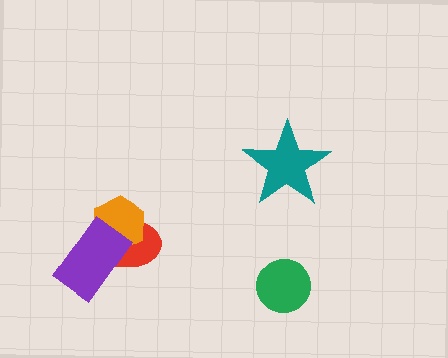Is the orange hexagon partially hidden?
Yes, it is partially covered by another shape.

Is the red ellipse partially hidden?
Yes, it is partially covered by another shape.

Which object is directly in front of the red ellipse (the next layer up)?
The orange hexagon is directly in front of the red ellipse.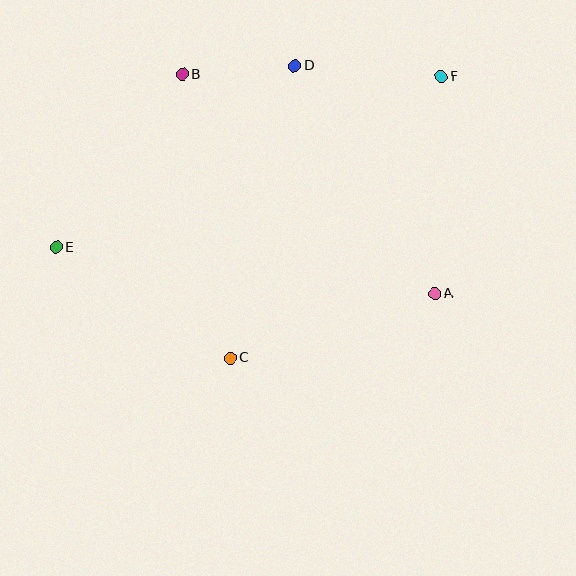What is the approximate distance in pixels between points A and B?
The distance between A and B is approximately 334 pixels.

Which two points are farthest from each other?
Points E and F are farthest from each other.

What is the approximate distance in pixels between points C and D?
The distance between C and D is approximately 299 pixels.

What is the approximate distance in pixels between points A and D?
The distance between A and D is approximately 267 pixels.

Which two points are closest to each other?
Points B and D are closest to each other.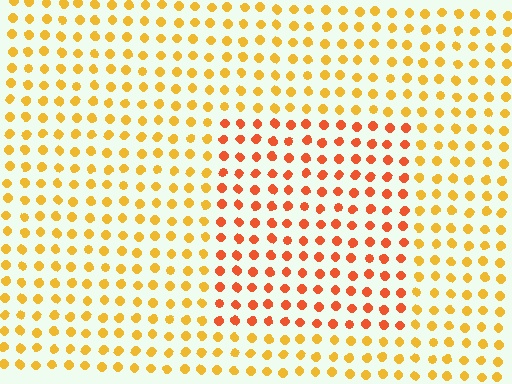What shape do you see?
I see a rectangle.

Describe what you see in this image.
The image is filled with small yellow elements in a uniform arrangement. A rectangle-shaped region is visible where the elements are tinted to a slightly different hue, forming a subtle color boundary.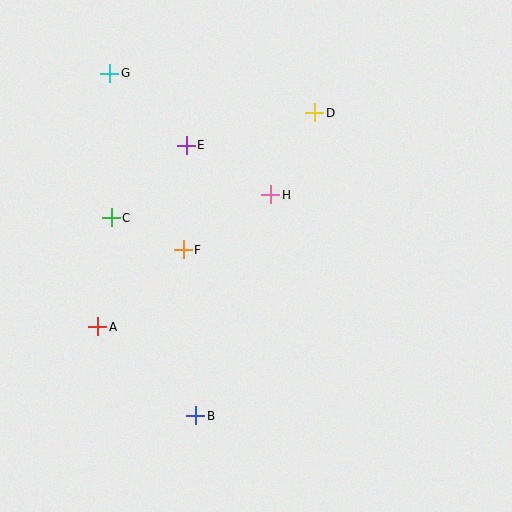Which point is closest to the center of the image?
Point H at (271, 195) is closest to the center.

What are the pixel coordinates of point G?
Point G is at (110, 73).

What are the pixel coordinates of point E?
Point E is at (186, 145).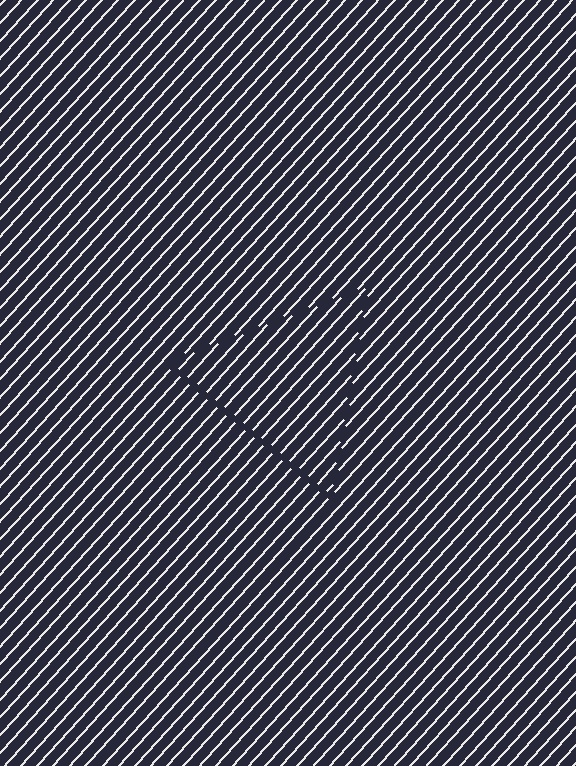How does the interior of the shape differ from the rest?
The interior of the shape contains the same grating, shifted by half a period — the contour is defined by the phase discontinuity where line-ends from the inner and outer gratings abut.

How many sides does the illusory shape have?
3 sides — the line-ends trace a triangle.